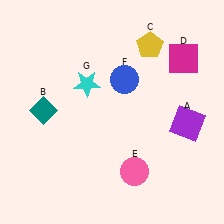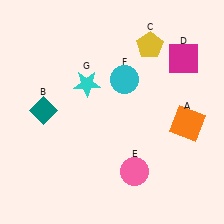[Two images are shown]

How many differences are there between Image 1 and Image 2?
There are 2 differences between the two images.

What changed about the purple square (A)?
In Image 1, A is purple. In Image 2, it changed to orange.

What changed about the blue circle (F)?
In Image 1, F is blue. In Image 2, it changed to cyan.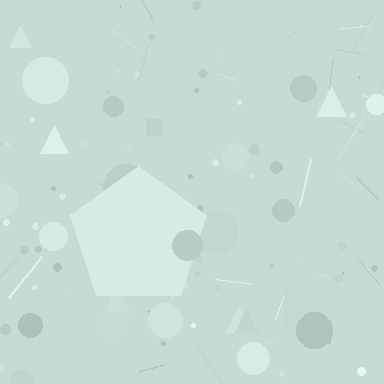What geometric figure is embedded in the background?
A pentagon is embedded in the background.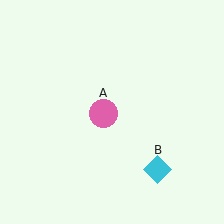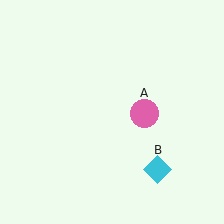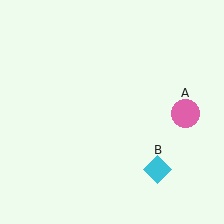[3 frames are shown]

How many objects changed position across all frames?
1 object changed position: pink circle (object A).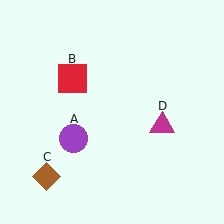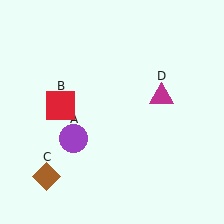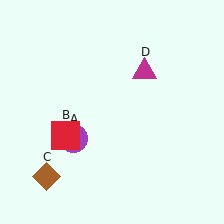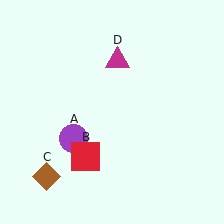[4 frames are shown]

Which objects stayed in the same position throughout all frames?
Purple circle (object A) and brown diamond (object C) remained stationary.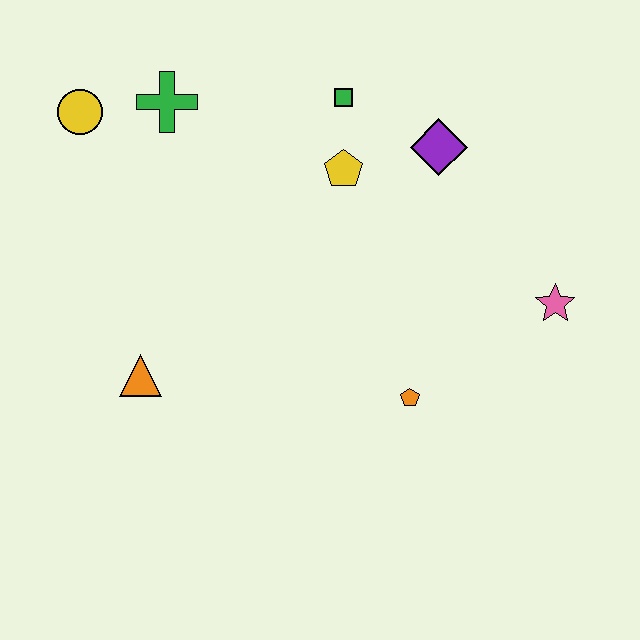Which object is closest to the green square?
The yellow pentagon is closest to the green square.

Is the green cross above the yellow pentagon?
Yes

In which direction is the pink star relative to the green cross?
The pink star is to the right of the green cross.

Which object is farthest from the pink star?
The yellow circle is farthest from the pink star.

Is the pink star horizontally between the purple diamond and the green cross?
No